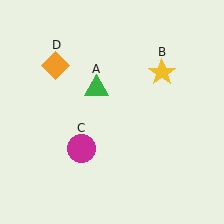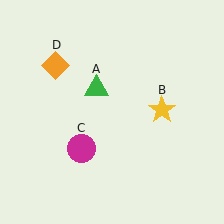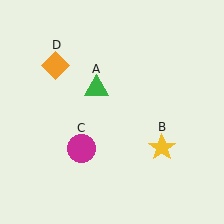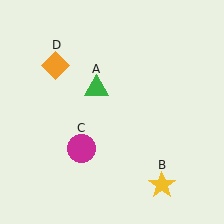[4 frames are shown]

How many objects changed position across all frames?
1 object changed position: yellow star (object B).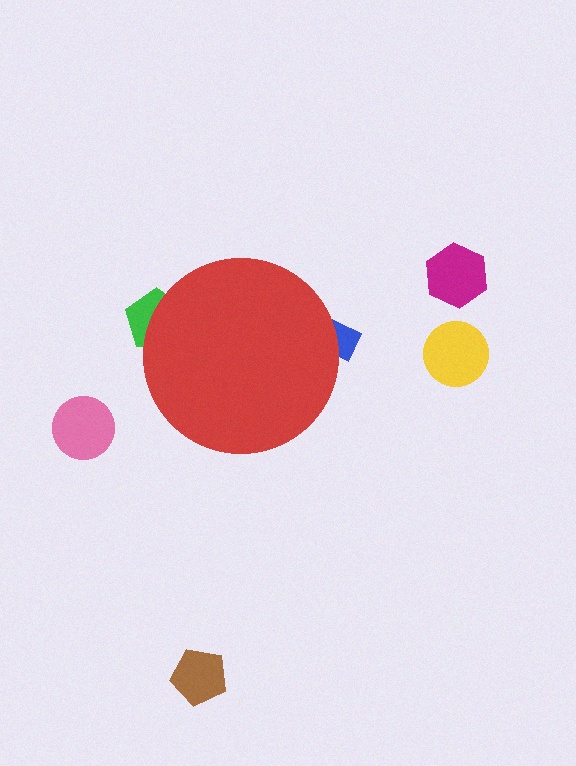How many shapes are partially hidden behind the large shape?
2 shapes are partially hidden.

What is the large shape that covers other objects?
A red circle.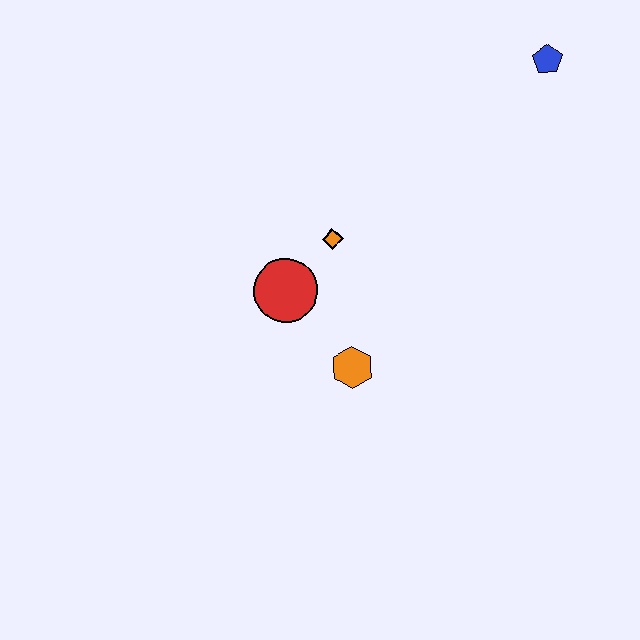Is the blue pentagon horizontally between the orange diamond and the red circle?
No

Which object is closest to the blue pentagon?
The orange diamond is closest to the blue pentagon.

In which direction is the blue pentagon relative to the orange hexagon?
The blue pentagon is above the orange hexagon.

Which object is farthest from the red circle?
The blue pentagon is farthest from the red circle.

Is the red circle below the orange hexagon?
No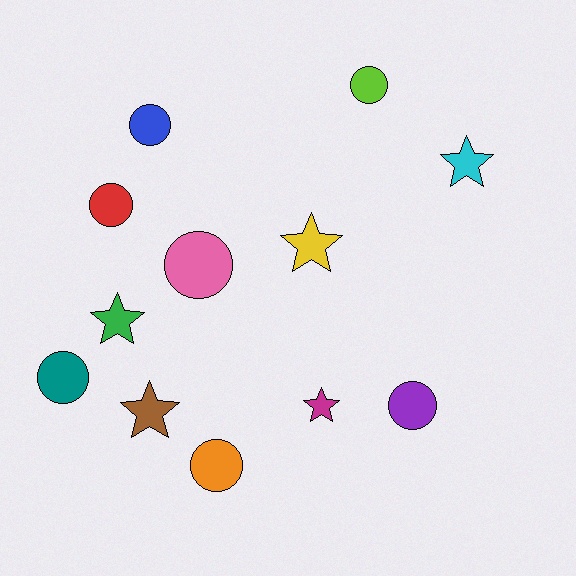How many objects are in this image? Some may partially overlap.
There are 12 objects.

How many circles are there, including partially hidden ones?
There are 7 circles.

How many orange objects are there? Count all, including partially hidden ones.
There is 1 orange object.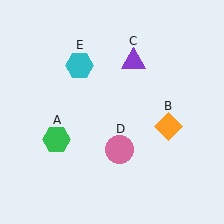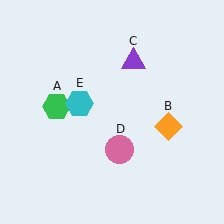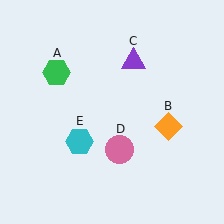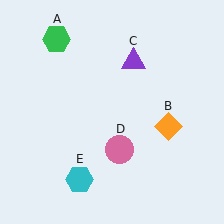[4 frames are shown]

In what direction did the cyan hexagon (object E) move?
The cyan hexagon (object E) moved down.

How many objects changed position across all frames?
2 objects changed position: green hexagon (object A), cyan hexagon (object E).